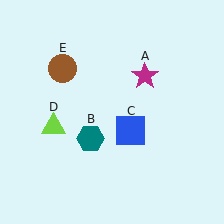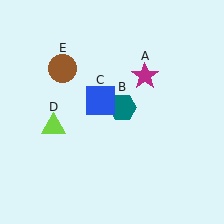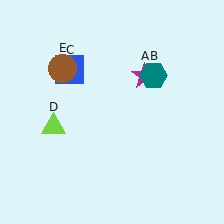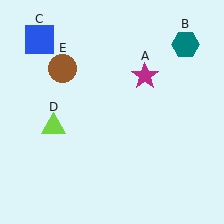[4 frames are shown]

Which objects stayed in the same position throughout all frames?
Magenta star (object A) and lime triangle (object D) and brown circle (object E) remained stationary.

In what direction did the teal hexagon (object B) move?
The teal hexagon (object B) moved up and to the right.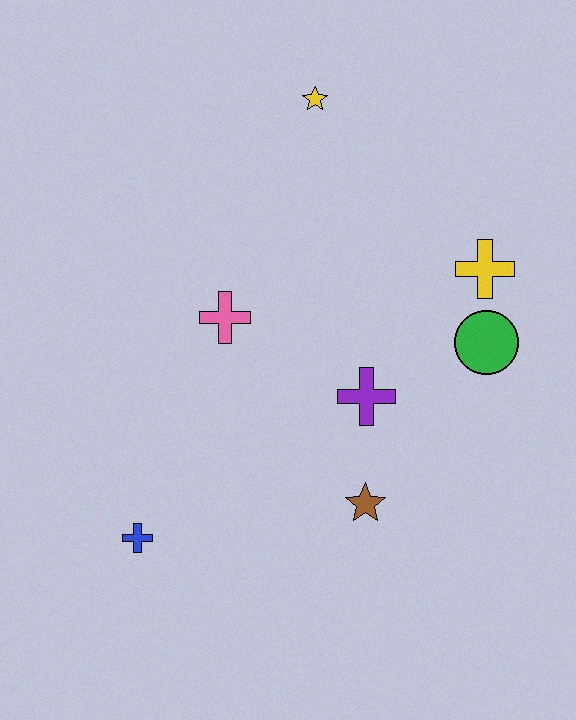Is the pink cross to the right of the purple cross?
No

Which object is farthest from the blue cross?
The yellow star is farthest from the blue cross.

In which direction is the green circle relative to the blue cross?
The green circle is to the right of the blue cross.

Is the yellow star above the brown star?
Yes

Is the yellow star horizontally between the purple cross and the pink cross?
Yes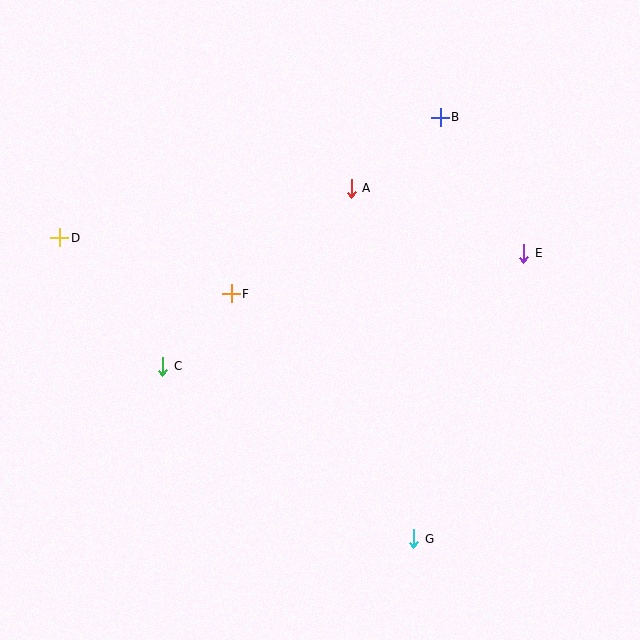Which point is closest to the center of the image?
Point F at (231, 294) is closest to the center.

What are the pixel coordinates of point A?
Point A is at (351, 188).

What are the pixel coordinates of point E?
Point E is at (524, 253).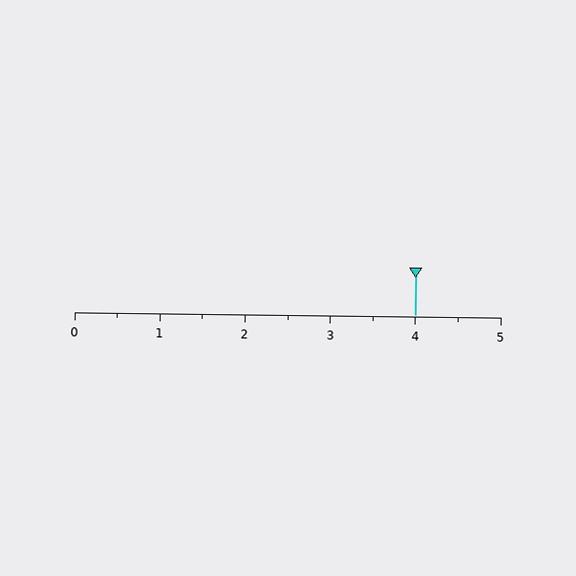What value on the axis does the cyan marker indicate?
The marker indicates approximately 4.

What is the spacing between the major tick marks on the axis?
The major ticks are spaced 1 apart.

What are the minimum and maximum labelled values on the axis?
The axis runs from 0 to 5.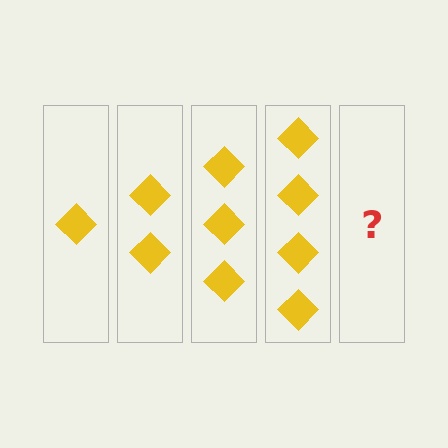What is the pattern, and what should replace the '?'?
The pattern is that each step adds one more diamond. The '?' should be 5 diamonds.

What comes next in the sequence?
The next element should be 5 diamonds.